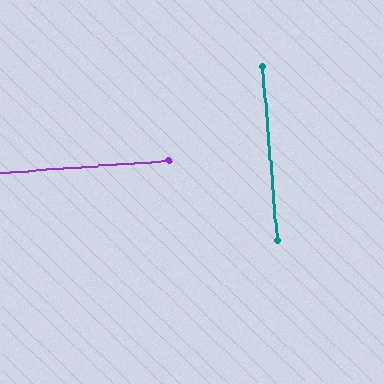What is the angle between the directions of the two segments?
Approximately 89 degrees.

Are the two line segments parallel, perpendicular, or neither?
Perpendicular — they meet at approximately 89°.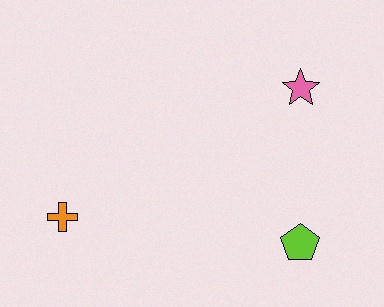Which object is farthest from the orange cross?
The pink star is farthest from the orange cross.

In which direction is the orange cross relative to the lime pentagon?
The orange cross is to the left of the lime pentagon.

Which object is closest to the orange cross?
The lime pentagon is closest to the orange cross.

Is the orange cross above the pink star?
No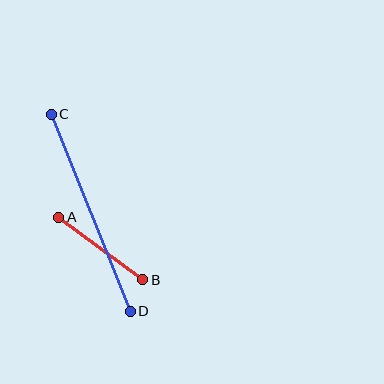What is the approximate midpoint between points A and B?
The midpoint is at approximately (101, 249) pixels.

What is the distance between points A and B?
The distance is approximately 105 pixels.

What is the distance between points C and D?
The distance is approximately 213 pixels.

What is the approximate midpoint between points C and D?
The midpoint is at approximately (91, 213) pixels.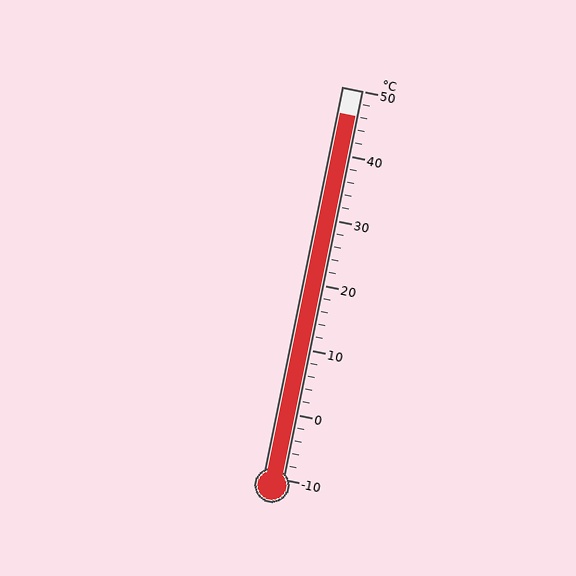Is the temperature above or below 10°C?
The temperature is above 10°C.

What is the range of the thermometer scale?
The thermometer scale ranges from -10°C to 50°C.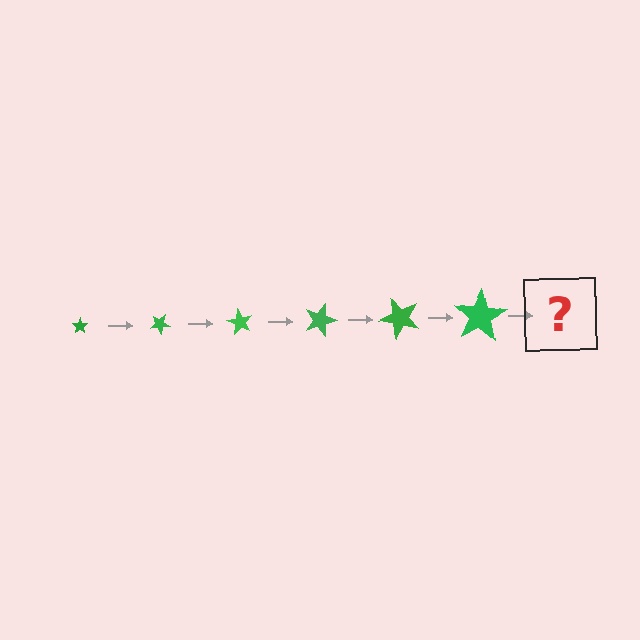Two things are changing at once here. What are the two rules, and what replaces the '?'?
The two rules are that the star grows larger each step and it rotates 30 degrees each step. The '?' should be a star, larger than the previous one and rotated 180 degrees from the start.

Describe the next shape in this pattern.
It should be a star, larger than the previous one and rotated 180 degrees from the start.